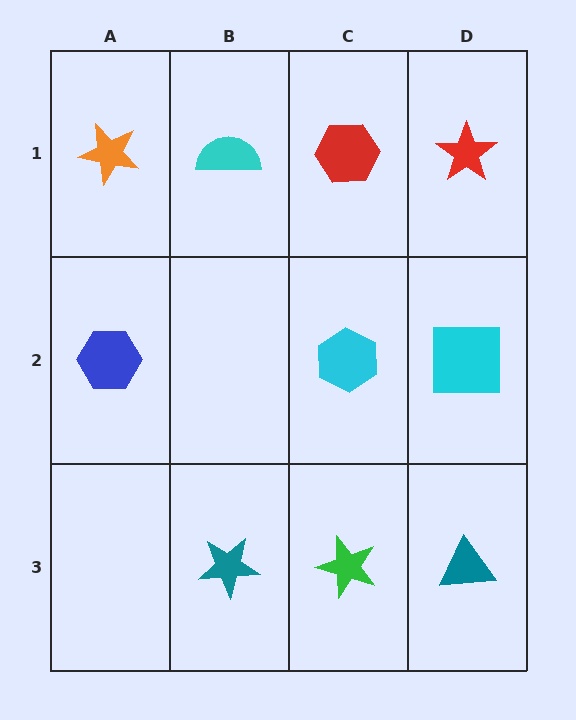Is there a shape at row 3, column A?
No, that cell is empty.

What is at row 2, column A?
A blue hexagon.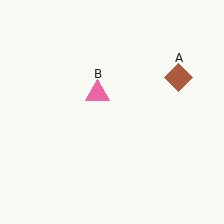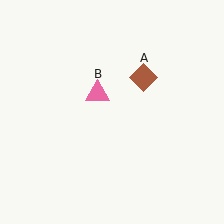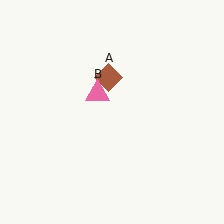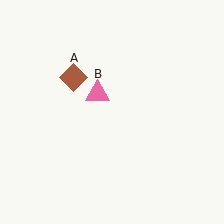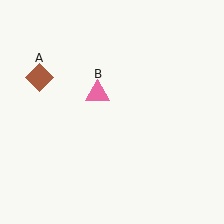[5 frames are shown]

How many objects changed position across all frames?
1 object changed position: brown diamond (object A).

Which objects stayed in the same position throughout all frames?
Pink triangle (object B) remained stationary.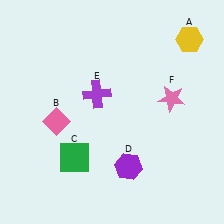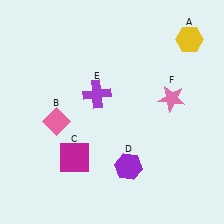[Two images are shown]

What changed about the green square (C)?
In Image 1, C is green. In Image 2, it changed to magenta.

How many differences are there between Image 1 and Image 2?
There is 1 difference between the two images.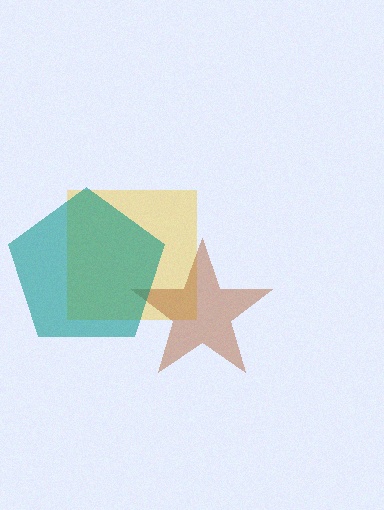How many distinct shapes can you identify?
There are 3 distinct shapes: a yellow square, a brown star, a teal pentagon.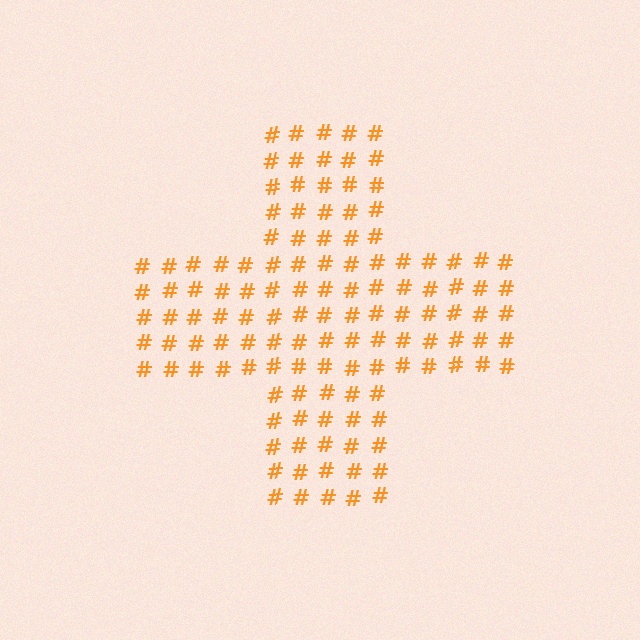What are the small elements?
The small elements are hash symbols.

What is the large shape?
The large shape is a cross.